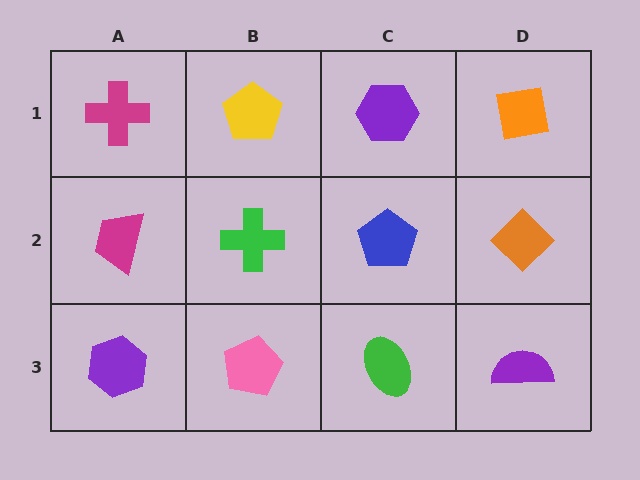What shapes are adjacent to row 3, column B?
A green cross (row 2, column B), a purple hexagon (row 3, column A), a green ellipse (row 3, column C).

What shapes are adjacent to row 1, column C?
A blue pentagon (row 2, column C), a yellow pentagon (row 1, column B), an orange square (row 1, column D).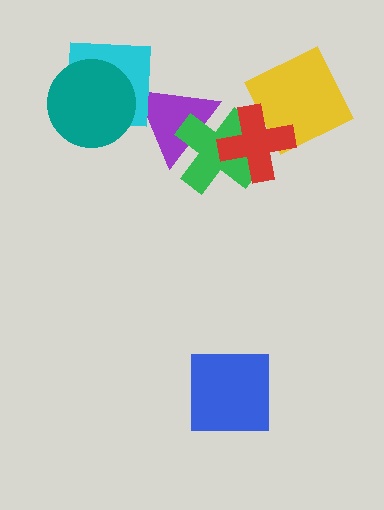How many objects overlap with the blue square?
0 objects overlap with the blue square.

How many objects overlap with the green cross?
2 objects overlap with the green cross.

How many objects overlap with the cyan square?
2 objects overlap with the cyan square.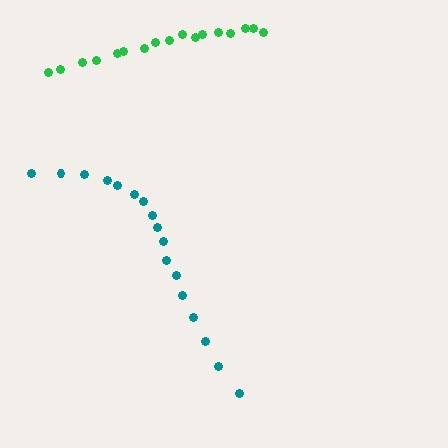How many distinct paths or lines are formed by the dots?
There are 2 distinct paths.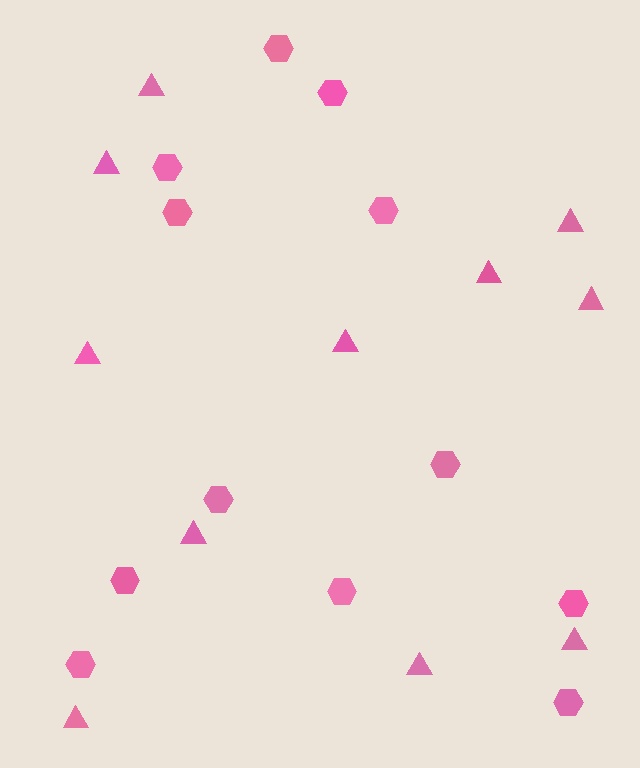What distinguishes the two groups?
There are 2 groups: one group of triangles (11) and one group of hexagons (12).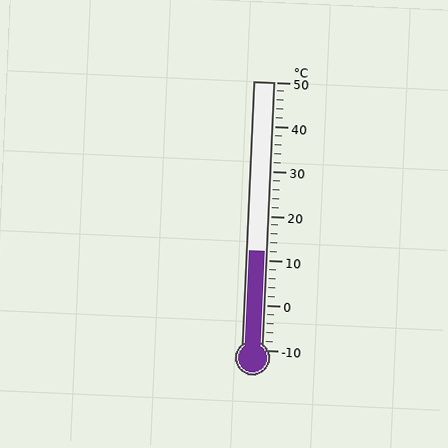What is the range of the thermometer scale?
The thermometer scale ranges from -10°C to 50°C.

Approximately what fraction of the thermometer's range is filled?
The thermometer is filled to approximately 35% of its range.